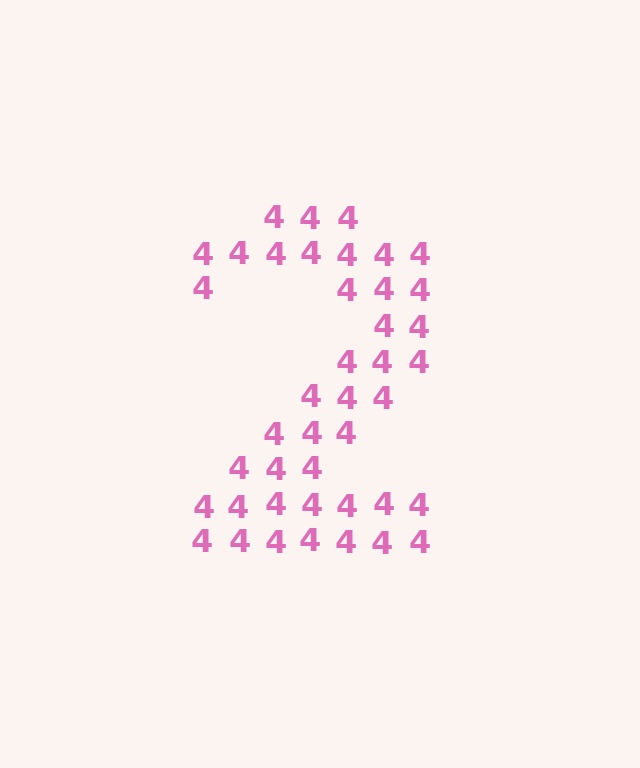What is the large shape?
The large shape is the digit 2.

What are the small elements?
The small elements are digit 4's.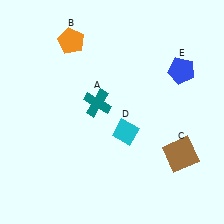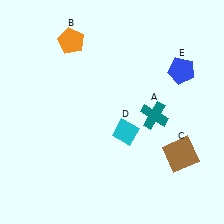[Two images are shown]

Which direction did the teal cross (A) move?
The teal cross (A) moved right.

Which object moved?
The teal cross (A) moved right.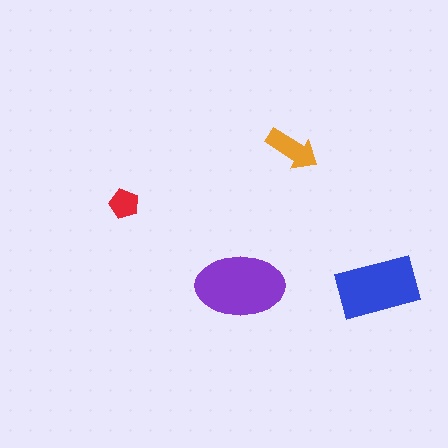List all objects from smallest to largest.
The red pentagon, the orange arrow, the blue rectangle, the purple ellipse.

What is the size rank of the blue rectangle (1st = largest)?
2nd.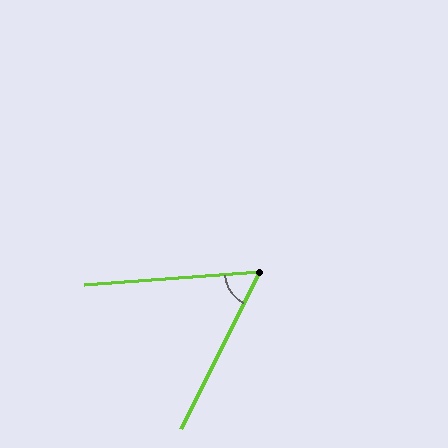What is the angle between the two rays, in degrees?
Approximately 59 degrees.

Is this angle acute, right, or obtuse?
It is acute.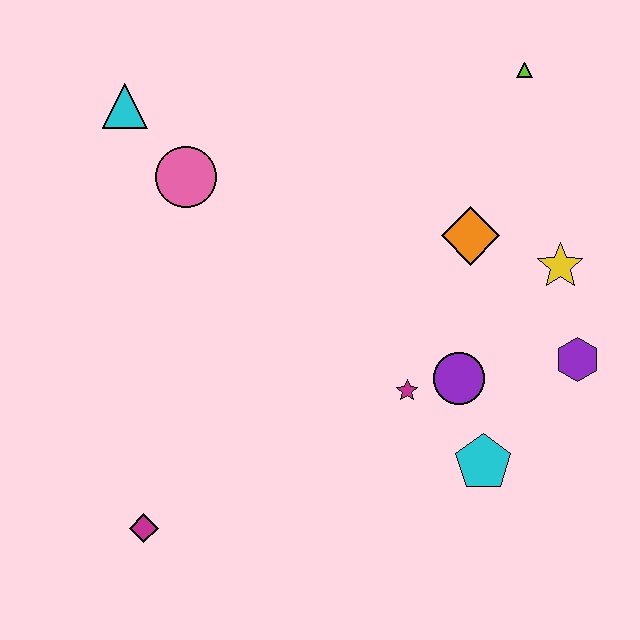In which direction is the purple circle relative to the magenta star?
The purple circle is to the right of the magenta star.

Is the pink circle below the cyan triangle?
Yes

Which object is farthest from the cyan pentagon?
The cyan triangle is farthest from the cyan pentagon.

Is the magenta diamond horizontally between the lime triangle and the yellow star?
No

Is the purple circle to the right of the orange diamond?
No